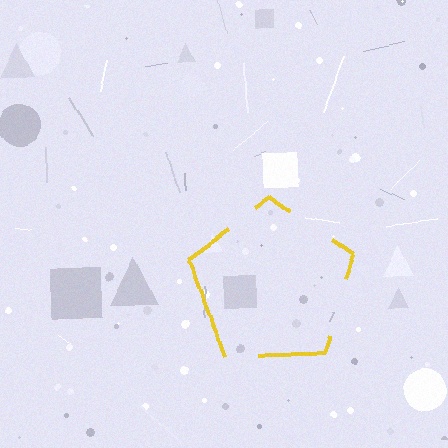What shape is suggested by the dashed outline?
The dashed outline suggests a pentagon.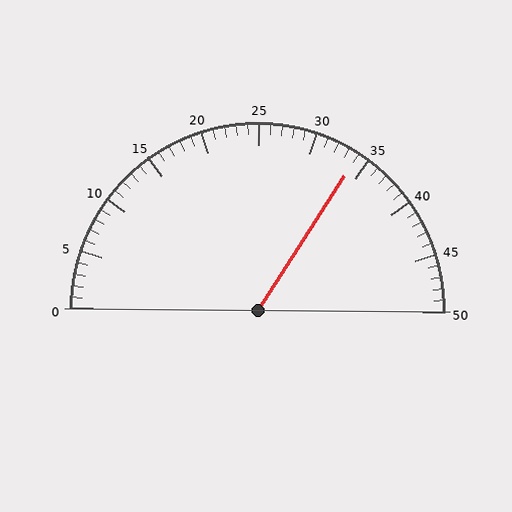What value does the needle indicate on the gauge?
The needle indicates approximately 34.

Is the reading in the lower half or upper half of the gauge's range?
The reading is in the upper half of the range (0 to 50).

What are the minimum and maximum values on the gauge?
The gauge ranges from 0 to 50.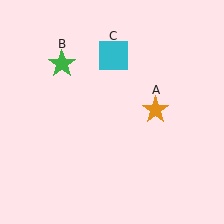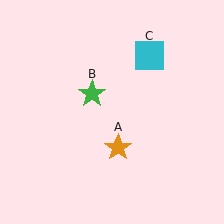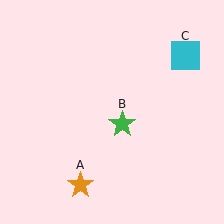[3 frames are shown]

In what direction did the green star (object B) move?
The green star (object B) moved down and to the right.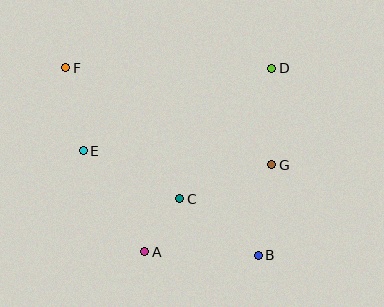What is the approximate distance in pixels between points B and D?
The distance between B and D is approximately 188 pixels.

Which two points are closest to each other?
Points A and C are closest to each other.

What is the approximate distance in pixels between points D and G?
The distance between D and G is approximately 96 pixels.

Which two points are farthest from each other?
Points B and F are farthest from each other.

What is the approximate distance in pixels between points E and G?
The distance between E and G is approximately 189 pixels.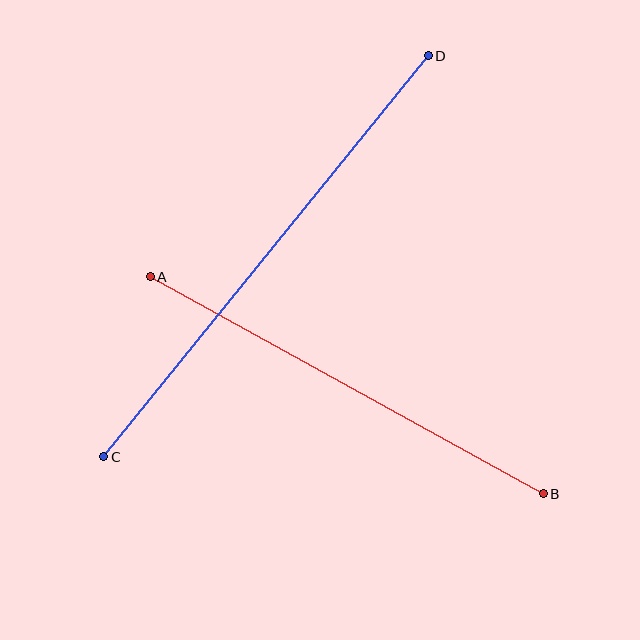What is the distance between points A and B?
The distance is approximately 449 pixels.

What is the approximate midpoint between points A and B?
The midpoint is at approximately (347, 385) pixels.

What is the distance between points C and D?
The distance is approximately 516 pixels.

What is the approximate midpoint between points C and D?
The midpoint is at approximately (266, 256) pixels.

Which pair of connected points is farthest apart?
Points C and D are farthest apart.